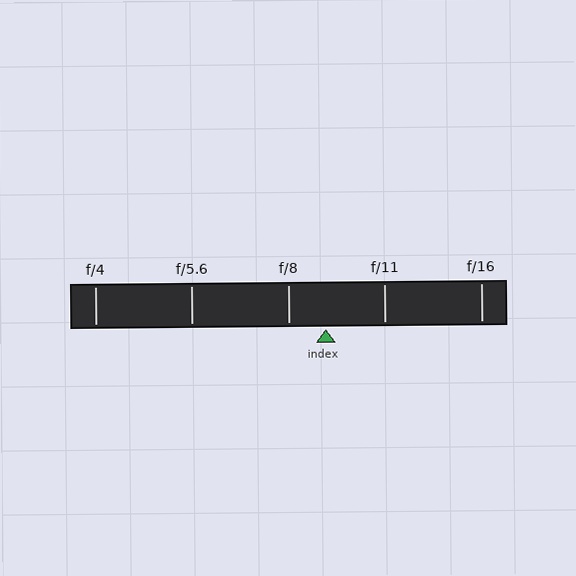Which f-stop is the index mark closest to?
The index mark is closest to f/8.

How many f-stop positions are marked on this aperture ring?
There are 5 f-stop positions marked.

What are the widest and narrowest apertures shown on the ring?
The widest aperture shown is f/4 and the narrowest is f/16.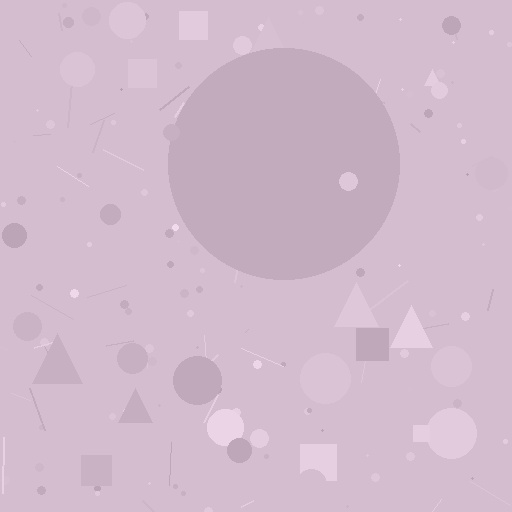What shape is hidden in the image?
A circle is hidden in the image.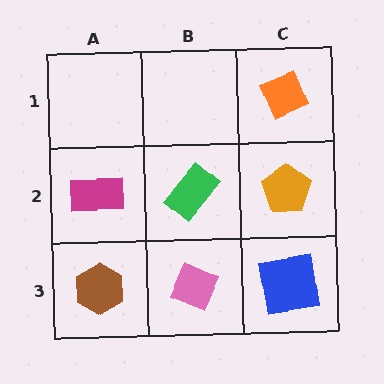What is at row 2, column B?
A green rectangle.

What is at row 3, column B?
A pink diamond.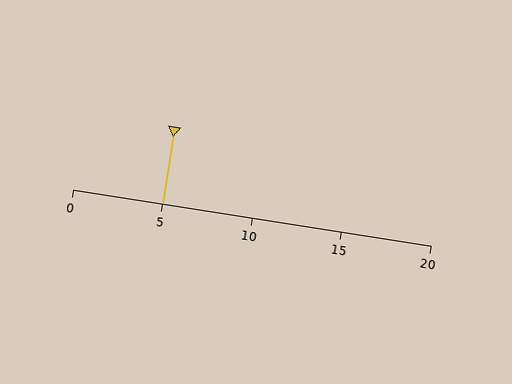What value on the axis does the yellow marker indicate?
The marker indicates approximately 5.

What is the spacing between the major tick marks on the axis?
The major ticks are spaced 5 apart.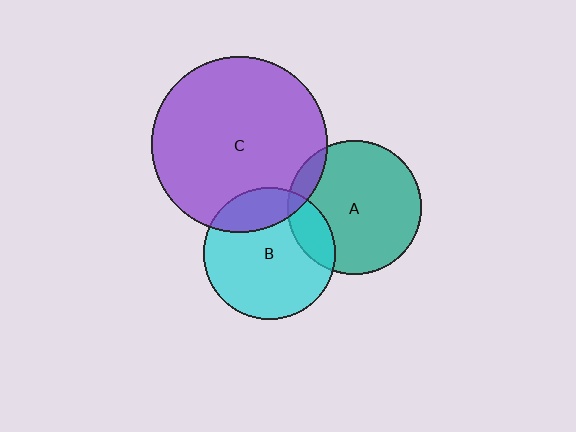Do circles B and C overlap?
Yes.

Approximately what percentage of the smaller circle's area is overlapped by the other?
Approximately 20%.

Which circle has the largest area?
Circle C (purple).